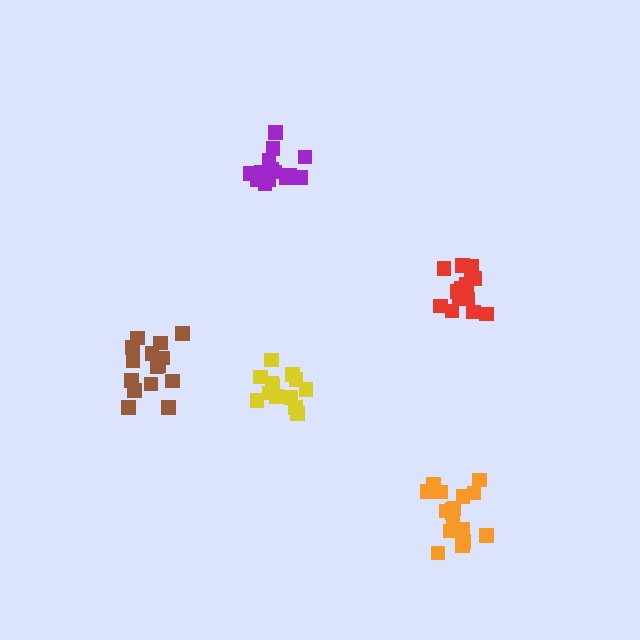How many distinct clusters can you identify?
There are 5 distinct clusters.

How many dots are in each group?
Group 1: 17 dots, Group 2: 16 dots, Group 3: 14 dots, Group 4: 15 dots, Group 5: 16 dots (78 total).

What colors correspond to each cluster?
The clusters are colored: orange, purple, yellow, brown, red.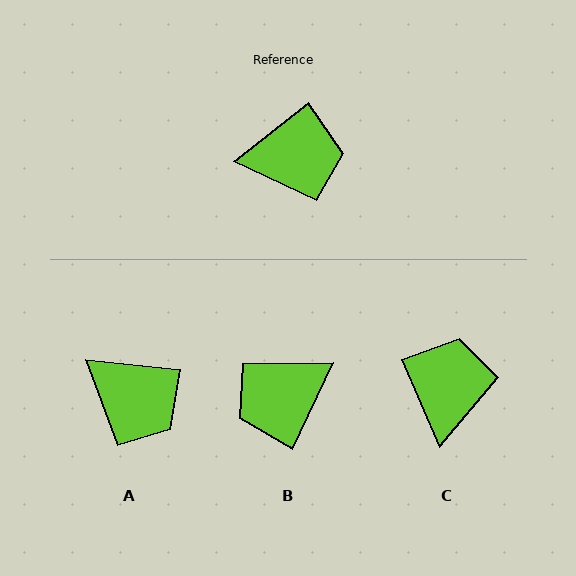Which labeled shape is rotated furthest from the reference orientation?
B, about 154 degrees away.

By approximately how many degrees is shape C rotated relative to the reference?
Approximately 75 degrees counter-clockwise.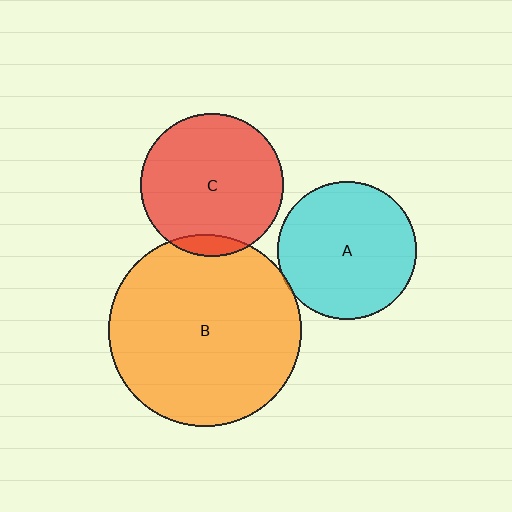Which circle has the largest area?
Circle B (orange).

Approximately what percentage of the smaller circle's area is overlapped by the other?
Approximately 5%.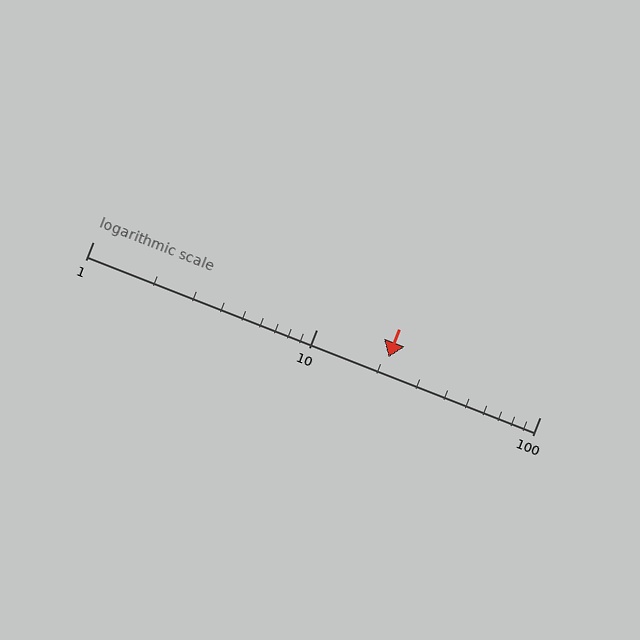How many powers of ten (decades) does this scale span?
The scale spans 2 decades, from 1 to 100.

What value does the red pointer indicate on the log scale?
The pointer indicates approximately 21.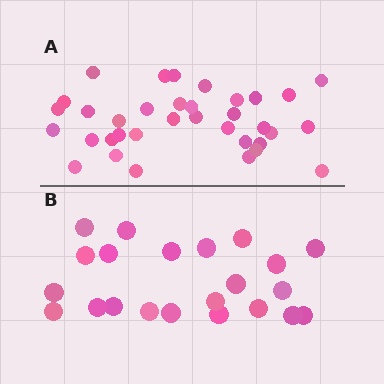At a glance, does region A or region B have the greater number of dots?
Region A (the top region) has more dots.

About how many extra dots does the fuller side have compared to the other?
Region A has approximately 15 more dots than region B.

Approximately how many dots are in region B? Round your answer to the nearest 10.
About 20 dots. (The exact count is 22, which rounds to 20.)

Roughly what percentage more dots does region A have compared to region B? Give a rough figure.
About 60% more.